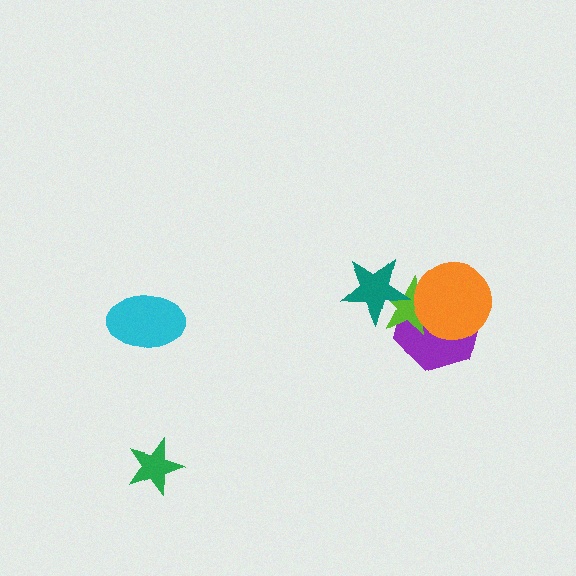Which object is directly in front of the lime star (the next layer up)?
The orange circle is directly in front of the lime star.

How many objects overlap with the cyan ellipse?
0 objects overlap with the cyan ellipse.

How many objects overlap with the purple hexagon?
3 objects overlap with the purple hexagon.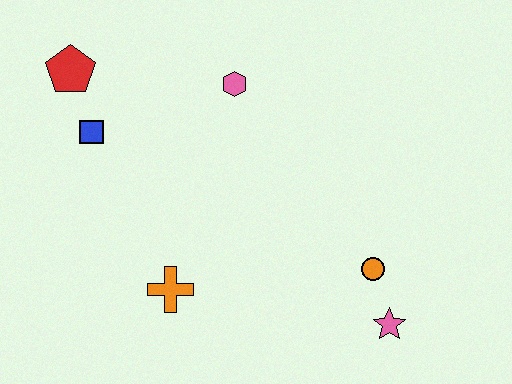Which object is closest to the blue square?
The red pentagon is closest to the blue square.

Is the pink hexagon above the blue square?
Yes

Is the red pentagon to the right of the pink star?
No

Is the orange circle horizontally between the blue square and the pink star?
Yes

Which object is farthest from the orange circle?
The red pentagon is farthest from the orange circle.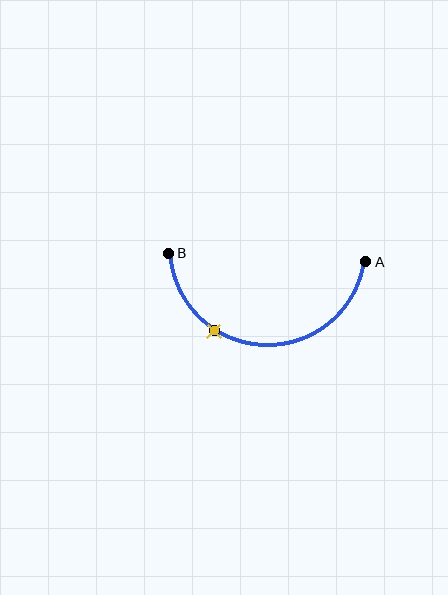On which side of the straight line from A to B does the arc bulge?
The arc bulges below the straight line connecting A and B.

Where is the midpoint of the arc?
The arc midpoint is the point on the curve farthest from the straight line joining A and B. It sits below that line.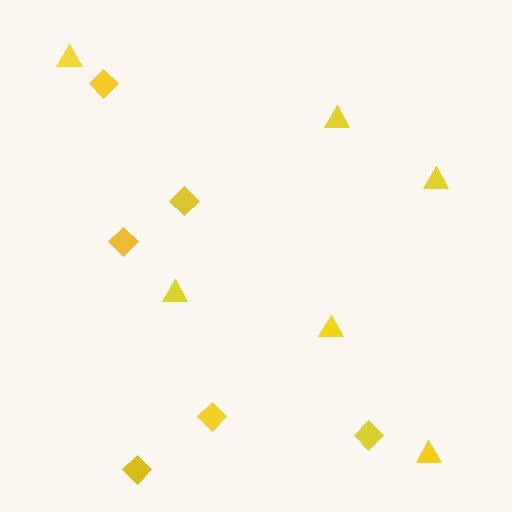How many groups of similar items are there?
There are 2 groups: one group of diamonds (6) and one group of triangles (6).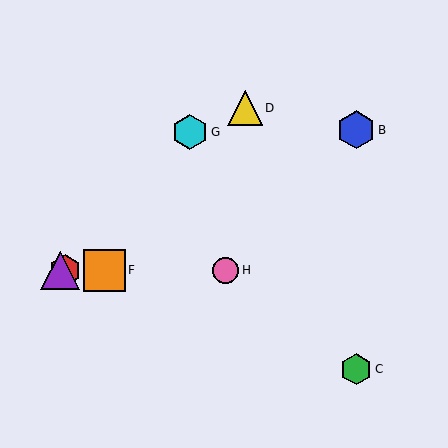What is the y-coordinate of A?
Object A is at y≈270.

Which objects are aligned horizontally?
Objects A, E, F, H are aligned horizontally.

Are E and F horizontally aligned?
Yes, both are at y≈270.